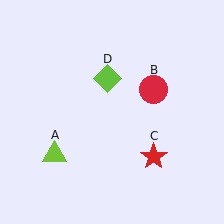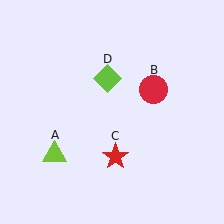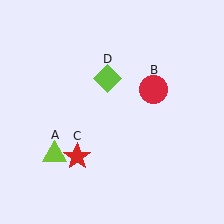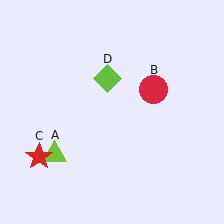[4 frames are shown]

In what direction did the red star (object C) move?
The red star (object C) moved left.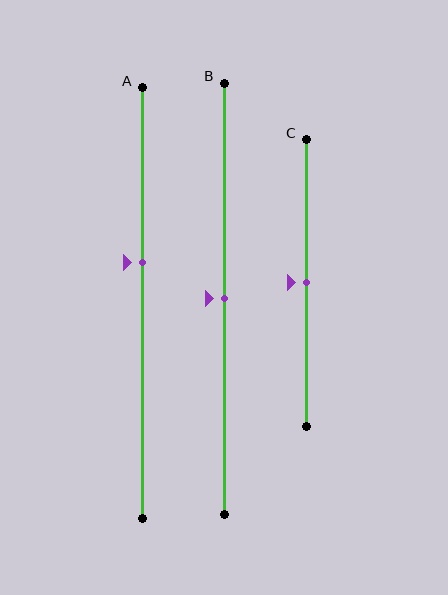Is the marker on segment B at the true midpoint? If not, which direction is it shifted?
Yes, the marker on segment B is at the true midpoint.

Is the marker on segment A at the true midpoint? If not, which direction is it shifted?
No, the marker on segment A is shifted upward by about 9% of the segment length.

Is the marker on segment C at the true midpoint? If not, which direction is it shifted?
Yes, the marker on segment C is at the true midpoint.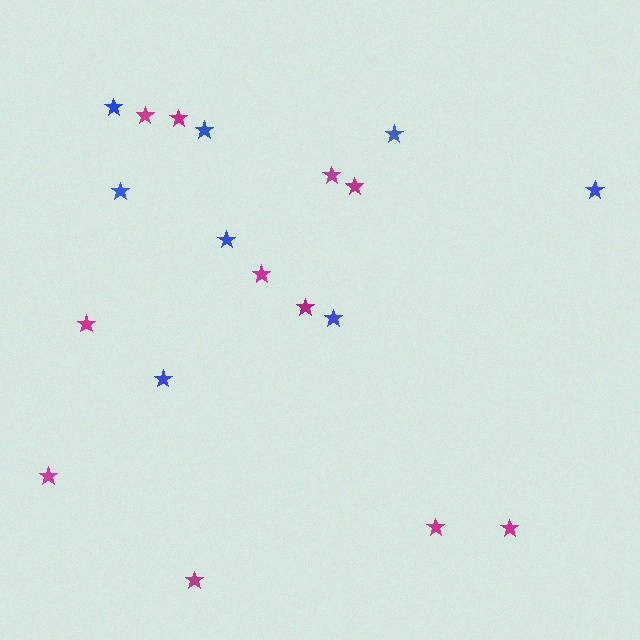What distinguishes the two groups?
There are 2 groups: one group of blue stars (8) and one group of magenta stars (11).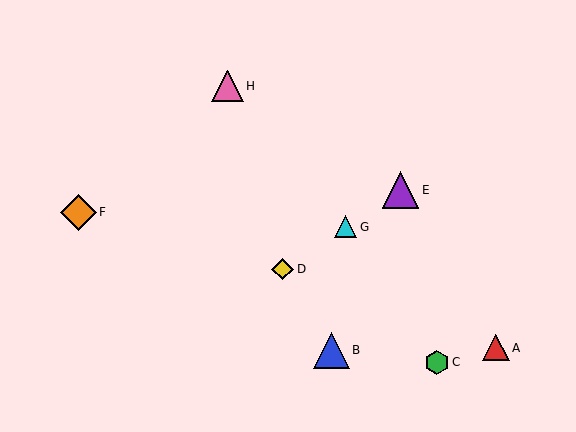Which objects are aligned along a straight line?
Objects D, E, G are aligned along a straight line.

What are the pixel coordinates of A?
Object A is at (496, 348).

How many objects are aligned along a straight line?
3 objects (D, E, G) are aligned along a straight line.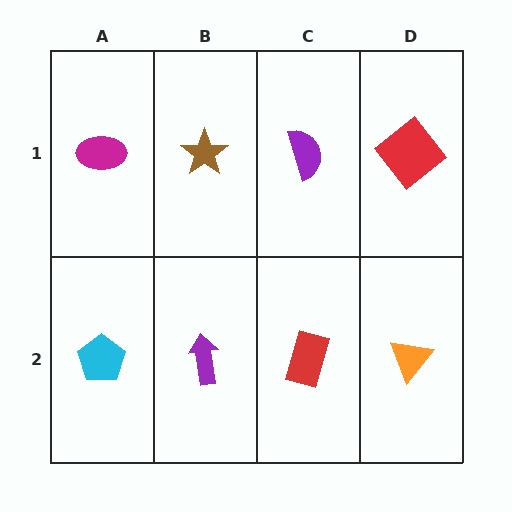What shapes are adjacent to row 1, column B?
A purple arrow (row 2, column B), a magenta ellipse (row 1, column A), a purple semicircle (row 1, column C).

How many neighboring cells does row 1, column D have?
2.